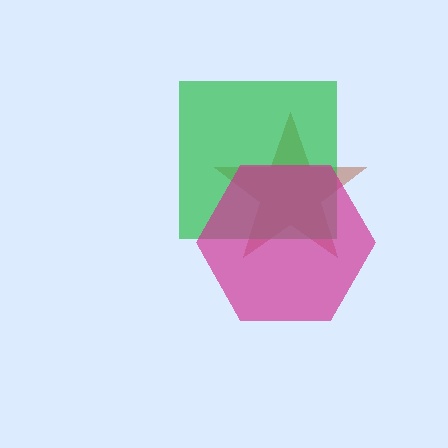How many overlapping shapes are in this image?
There are 3 overlapping shapes in the image.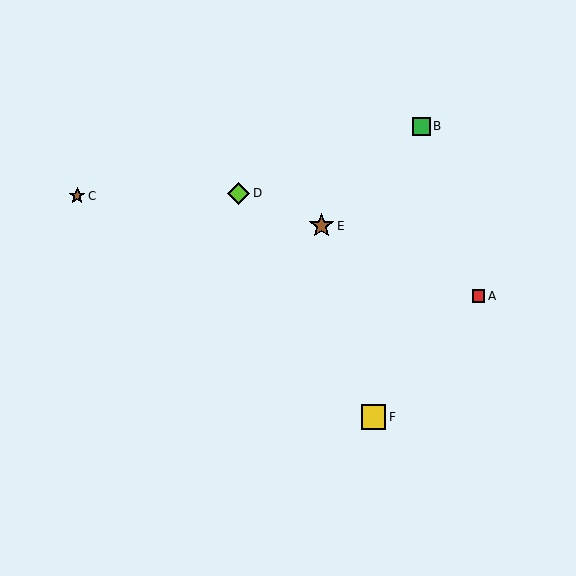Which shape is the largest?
The yellow square (labeled F) is the largest.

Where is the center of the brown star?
The center of the brown star is at (322, 226).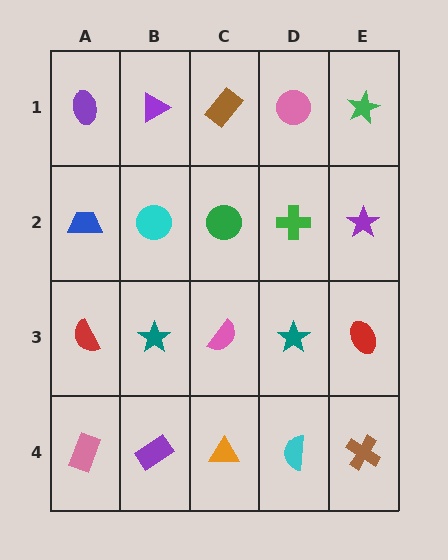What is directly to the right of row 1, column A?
A purple triangle.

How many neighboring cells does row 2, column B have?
4.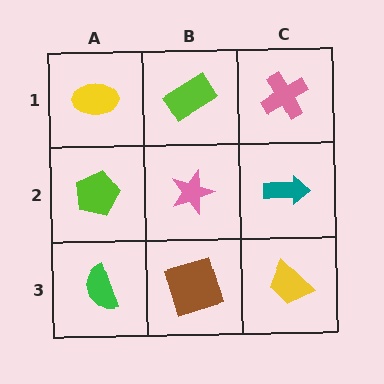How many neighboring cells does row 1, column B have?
3.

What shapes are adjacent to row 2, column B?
A lime rectangle (row 1, column B), a brown square (row 3, column B), a lime pentagon (row 2, column A), a teal arrow (row 2, column C).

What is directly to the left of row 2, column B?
A lime pentagon.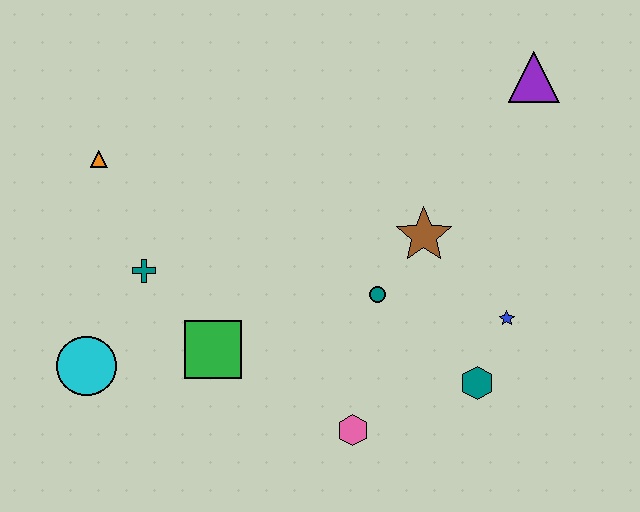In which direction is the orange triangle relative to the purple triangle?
The orange triangle is to the left of the purple triangle.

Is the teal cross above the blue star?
Yes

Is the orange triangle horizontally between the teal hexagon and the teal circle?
No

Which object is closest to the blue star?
The teal hexagon is closest to the blue star.